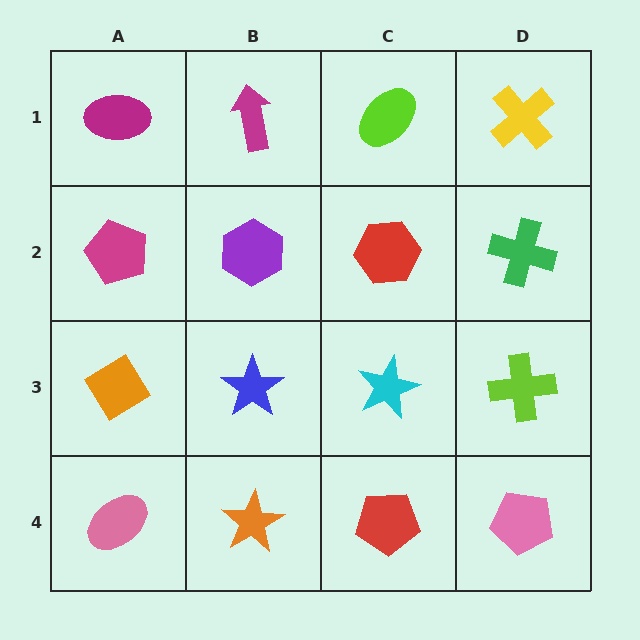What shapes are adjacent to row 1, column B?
A purple hexagon (row 2, column B), a magenta ellipse (row 1, column A), a lime ellipse (row 1, column C).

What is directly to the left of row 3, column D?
A cyan star.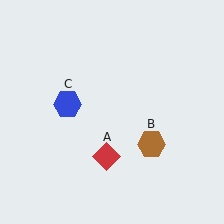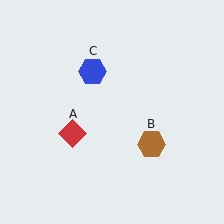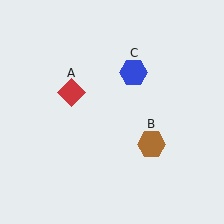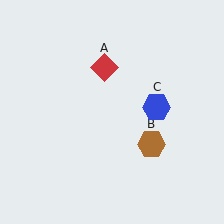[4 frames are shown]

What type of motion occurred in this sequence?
The red diamond (object A), blue hexagon (object C) rotated clockwise around the center of the scene.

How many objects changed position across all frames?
2 objects changed position: red diamond (object A), blue hexagon (object C).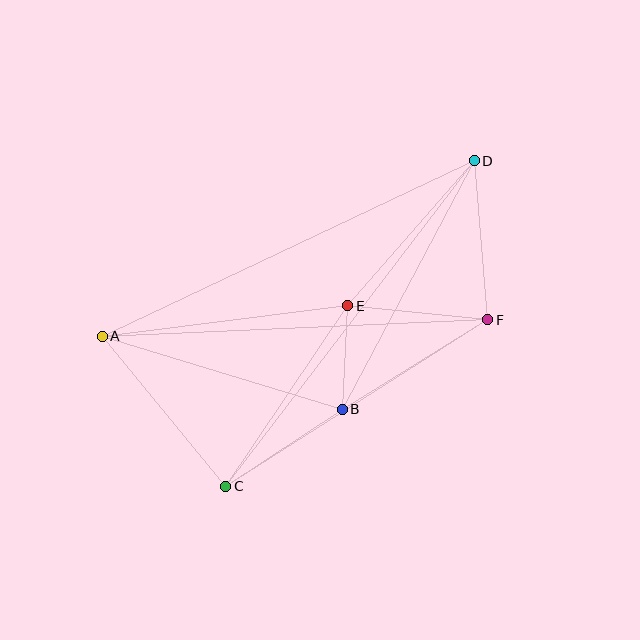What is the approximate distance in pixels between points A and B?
The distance between A and B is approximately 251 pixels.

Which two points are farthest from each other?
Points A and D are farthest from each other.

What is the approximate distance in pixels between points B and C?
The distance between B and C is approximately 140 pixels.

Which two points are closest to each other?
Points B and E are closest to each other.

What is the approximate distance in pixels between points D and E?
The distance between D and E is approximately 193 pixels.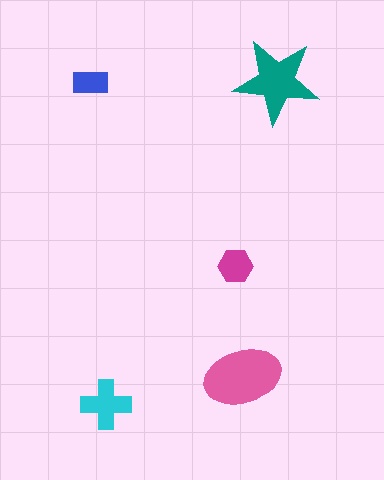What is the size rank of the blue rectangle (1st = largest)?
5th.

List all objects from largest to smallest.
The pink ellipse, the teal star, the cyan cross, the magenta hexagon, the blue rectangle.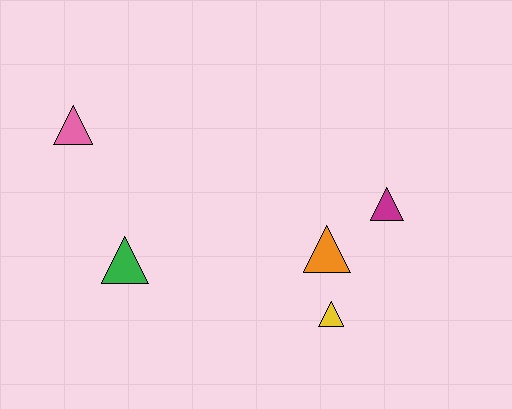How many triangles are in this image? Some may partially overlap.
There are 5 triangles.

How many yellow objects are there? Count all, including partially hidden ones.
There is 1 yellow object.